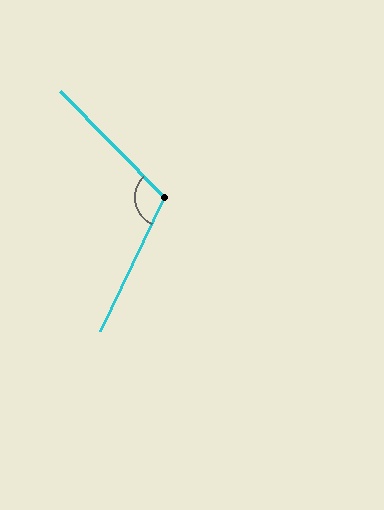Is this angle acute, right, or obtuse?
It is obtuse.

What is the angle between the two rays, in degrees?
Approximately 110 degrees.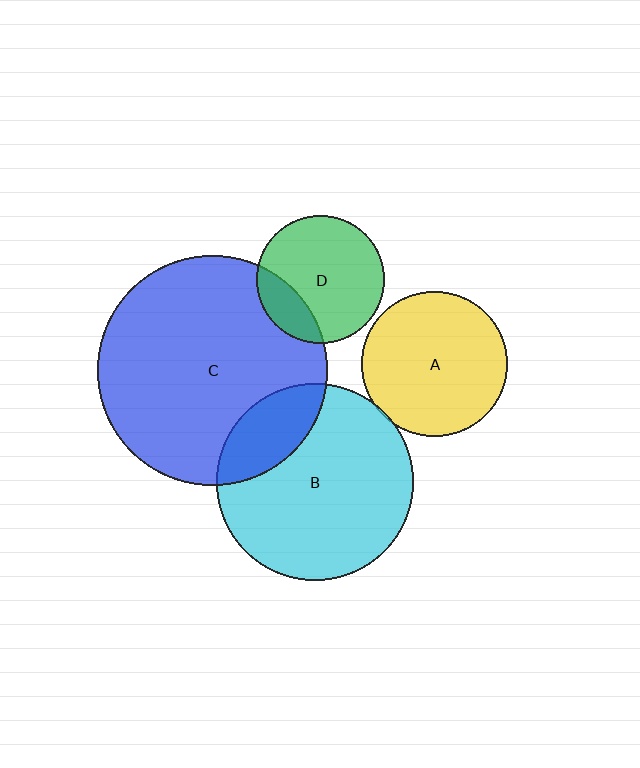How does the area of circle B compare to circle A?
Approximately 1.8 times.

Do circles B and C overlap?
Yes.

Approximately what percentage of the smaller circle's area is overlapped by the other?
Approximately 20%.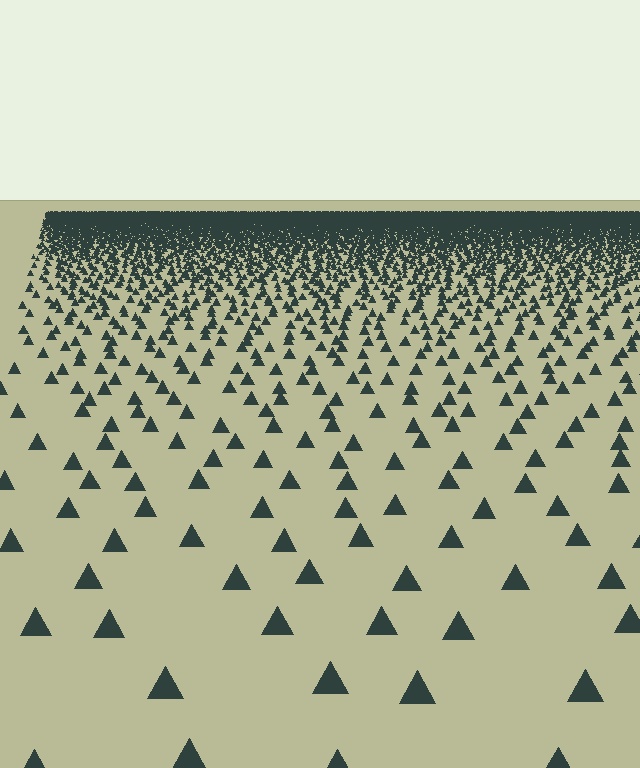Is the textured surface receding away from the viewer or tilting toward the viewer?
The surface is receding away from the viewer. Texture elements get smaller and denser toward the top.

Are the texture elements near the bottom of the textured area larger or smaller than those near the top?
Larger. Near the bottom, elements are closer to the viewer and appear at a bigger on-screen size.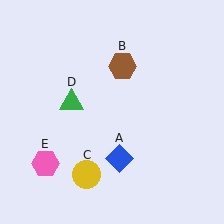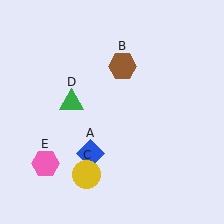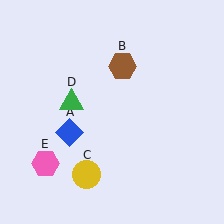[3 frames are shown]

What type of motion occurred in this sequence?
The blue diamond (object A) rotated clockwise around the center of the scene.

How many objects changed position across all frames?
1 object changed position: blue diamond (object A).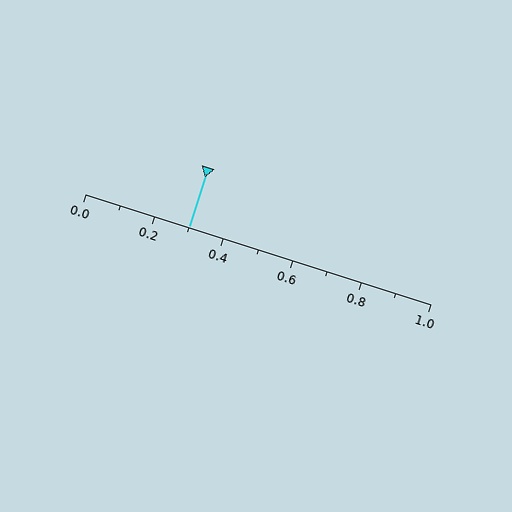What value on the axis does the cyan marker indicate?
The marker indicates approximately 0.3.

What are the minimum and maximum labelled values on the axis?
The axis runs from 0.0 to 1.0.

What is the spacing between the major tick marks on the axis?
The major ticks are spaced 0.2 apart.